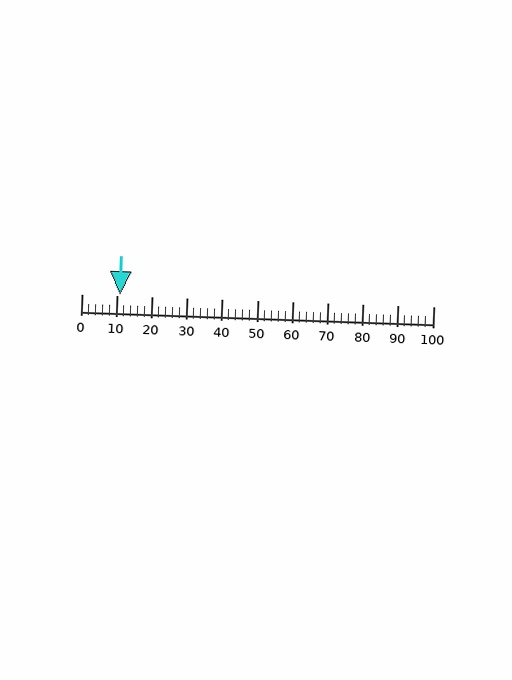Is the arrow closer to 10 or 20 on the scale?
The arrow is closer to 10.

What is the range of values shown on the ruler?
The ruler shows values from 0 to 100.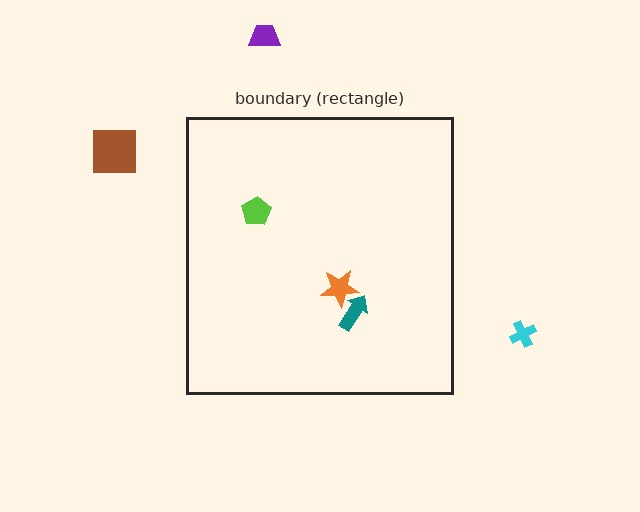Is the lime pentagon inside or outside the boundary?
Inside.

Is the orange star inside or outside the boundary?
Inside.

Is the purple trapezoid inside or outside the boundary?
Outside.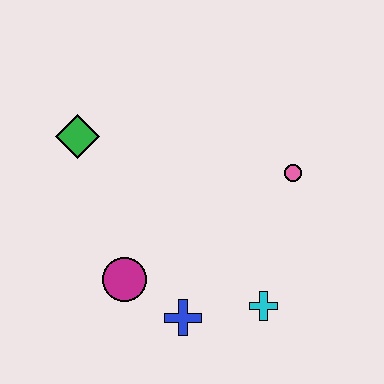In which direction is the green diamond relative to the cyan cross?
The green diamond is to the left of the cyan cross.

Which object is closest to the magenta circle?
The blue cross is closest to the magenta circle.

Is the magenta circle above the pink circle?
No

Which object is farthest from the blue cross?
The green diamond is farthest from the blue cross.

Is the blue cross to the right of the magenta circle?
Yes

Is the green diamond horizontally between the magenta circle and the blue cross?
No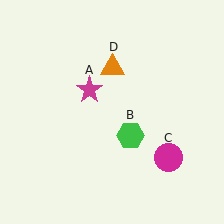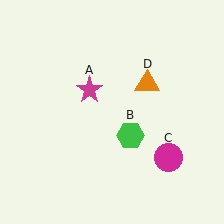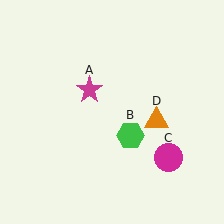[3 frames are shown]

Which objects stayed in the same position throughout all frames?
Magenta star (object A) and green hexagon (object B) and magenta circle (object C) remained stationary.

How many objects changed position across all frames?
1 object changed position: orange triangle (object D).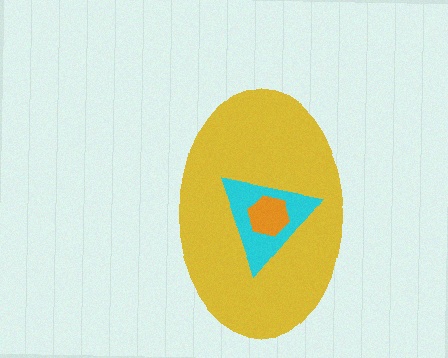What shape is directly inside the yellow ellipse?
The cyan triangle.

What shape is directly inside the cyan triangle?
The orange hexagon.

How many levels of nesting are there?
3.